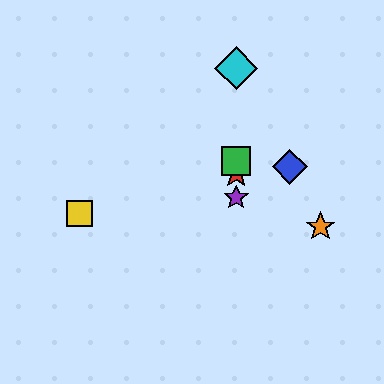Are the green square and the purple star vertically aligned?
Yes, both are at x≈236.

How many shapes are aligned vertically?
4 shapes (the red star, the green square, the purple star, the cyan diamond) are aligned vertically.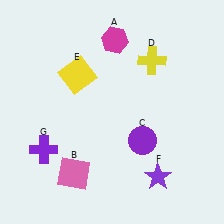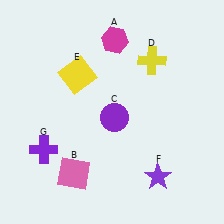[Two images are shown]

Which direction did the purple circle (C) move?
The purple circle (C) moved left.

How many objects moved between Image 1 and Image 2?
1 object moved between the two images.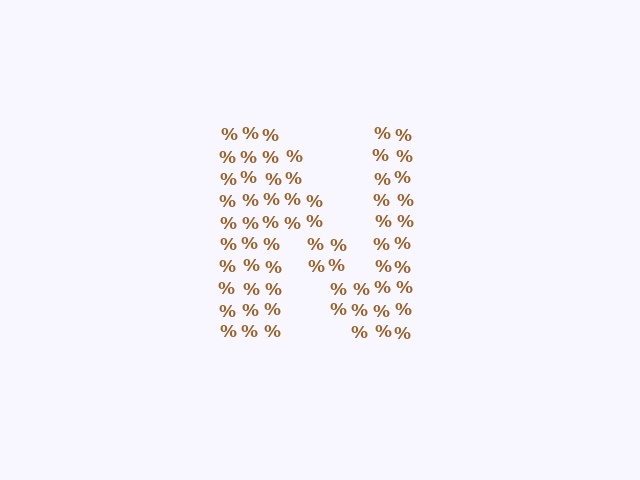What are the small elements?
The small elements are percent signs.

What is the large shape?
The large shape is the letter N.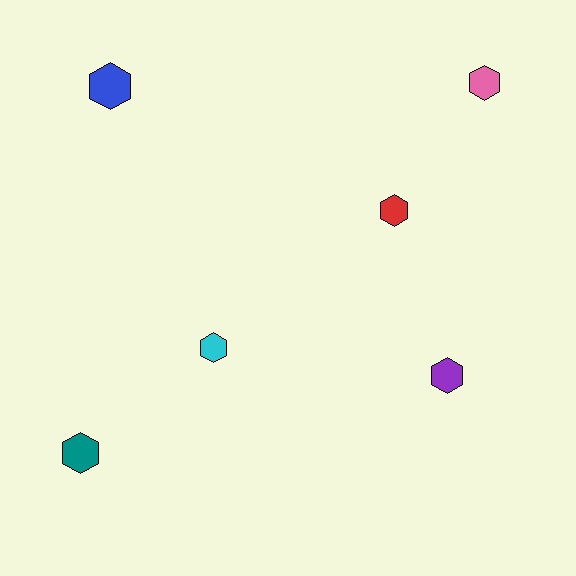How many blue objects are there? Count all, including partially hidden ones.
There is 1 blue object.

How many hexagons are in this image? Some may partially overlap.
There are 6 hexagons.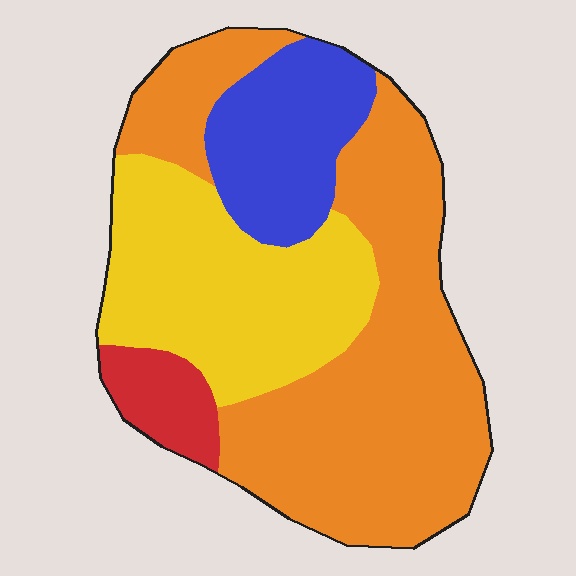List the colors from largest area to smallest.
From largest to smallest: orange, yellow, blue, red.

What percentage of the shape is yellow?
Yellow covers 29% of the shape.